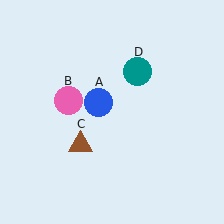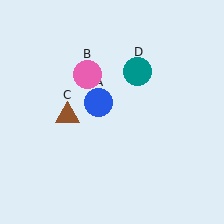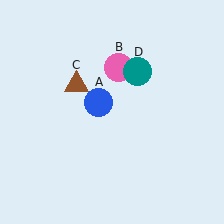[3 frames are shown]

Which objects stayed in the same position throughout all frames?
Blue circle (object A) and teal circle (object D) remained stationary.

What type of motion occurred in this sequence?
The pink circle (object B), brown triangle (object C) rotated clockwise around the center of the scene.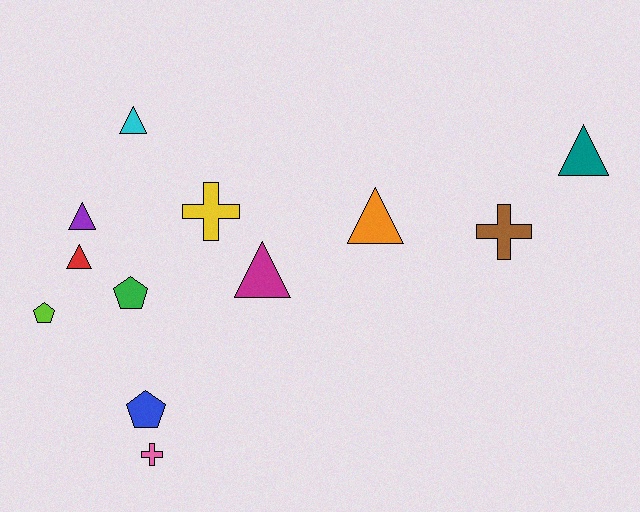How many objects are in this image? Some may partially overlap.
There are 12 objects.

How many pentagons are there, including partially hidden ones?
There are 3 pentagons.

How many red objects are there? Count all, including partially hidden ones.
There is 1 red object.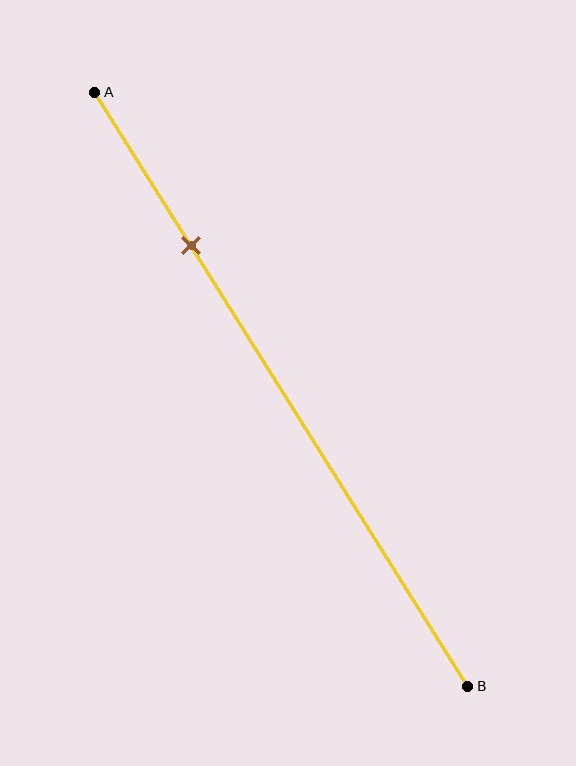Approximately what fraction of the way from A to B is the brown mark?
The brown mark is approximately 25% of the way from A to B.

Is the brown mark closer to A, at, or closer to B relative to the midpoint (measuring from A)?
The brown mark is closer to point A than the midpoint of segment AB.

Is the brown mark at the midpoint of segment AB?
No, the mark is at about 25% from A, not at the 50% midpoint.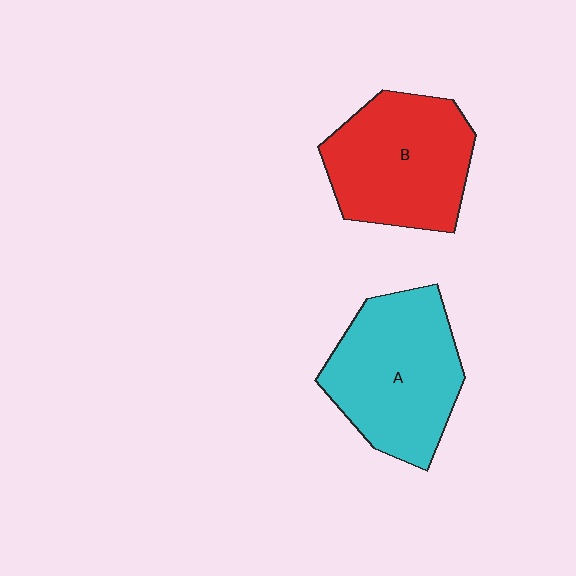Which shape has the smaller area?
Shape B (red).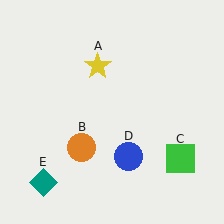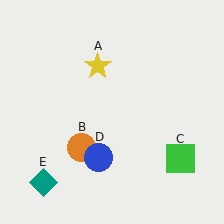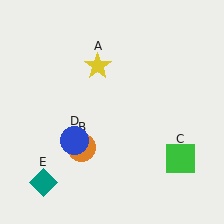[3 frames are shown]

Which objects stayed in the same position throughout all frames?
Yellow star (object A) and orange circle (object B) and green square (object C) and teal diamond (object E) remained stationary.